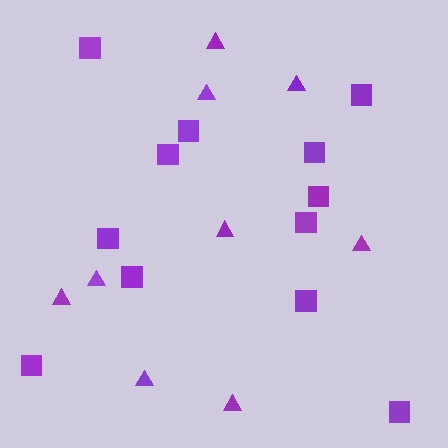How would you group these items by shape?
There are 2 groups: one group of triangles (9) and one group of squares (12).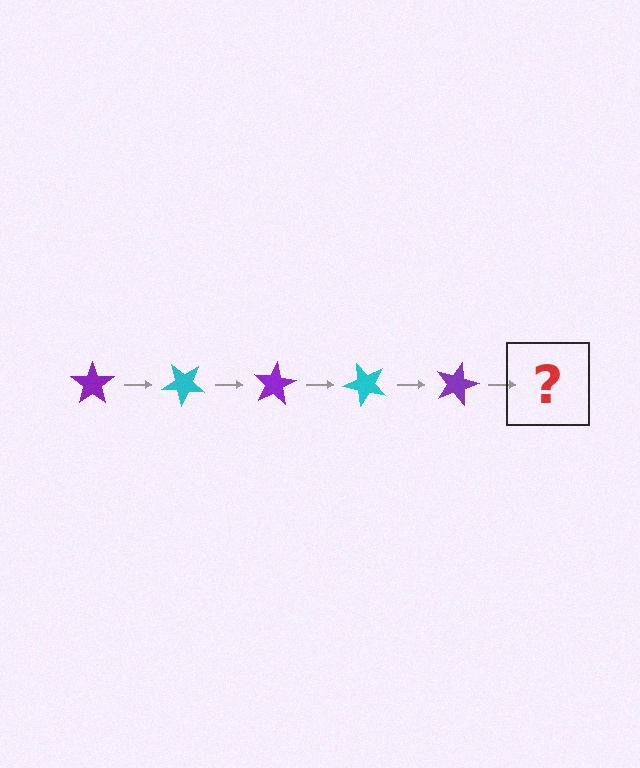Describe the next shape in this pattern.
It should be a cyan star, rotated 200 degrees from the start.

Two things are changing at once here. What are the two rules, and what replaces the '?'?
The two rules are that it rotates 40 degrees each step and the color cycles through purple and cyan. The '?' should be a cyan star, rotated 200 degrees from the start.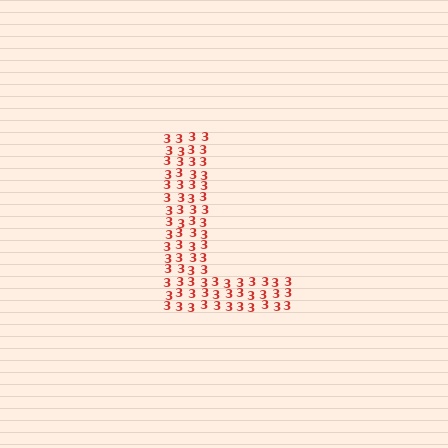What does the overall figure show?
The overall figure shows the letter L.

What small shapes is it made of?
It is made of small digit 3's.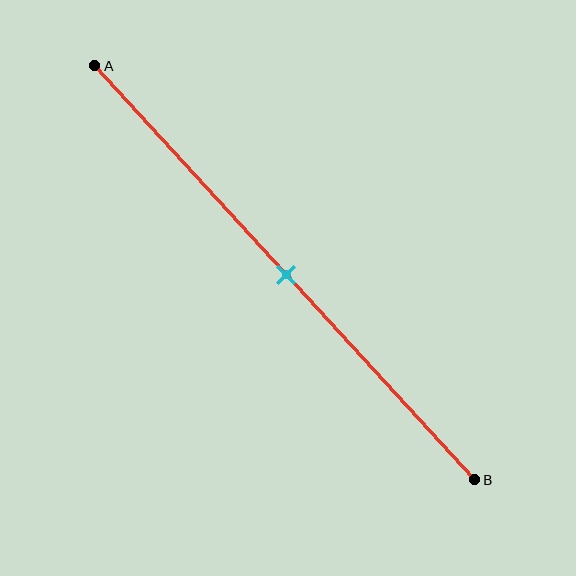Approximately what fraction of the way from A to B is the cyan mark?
The cyan mark is approximately 50% of the way from A to B.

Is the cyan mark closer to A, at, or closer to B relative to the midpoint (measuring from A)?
The cyan mark is approximately at the midpoint of segment AB.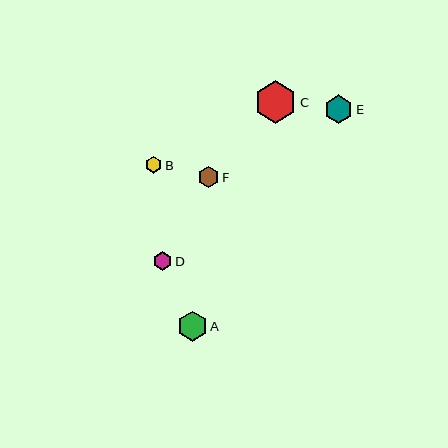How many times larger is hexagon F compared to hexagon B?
Hexagon F is approximately 1.3 times the size of hexagon B.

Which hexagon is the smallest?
Hexagon B is the smallest with a size of approximately 16 pixels.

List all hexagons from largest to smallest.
From largest to smallest: C, A, E, F, D, B.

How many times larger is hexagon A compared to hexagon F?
Hexagon A is approximately 1.4 times the size of hexagon F.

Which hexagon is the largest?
Hexagon C is the largest with a size of approximately 42 pixels.